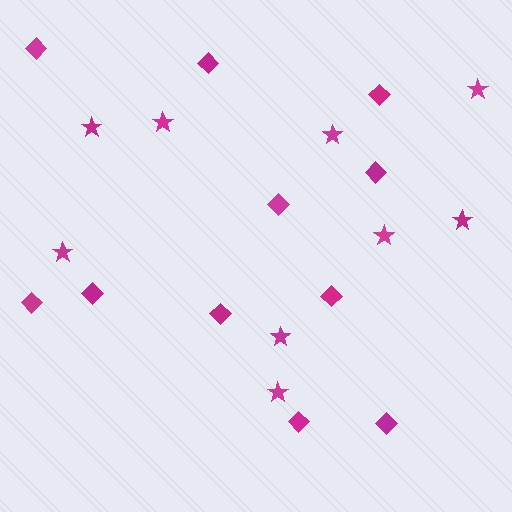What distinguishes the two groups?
There are 2 groups: one group of diamonds (11) and one group of stars (9).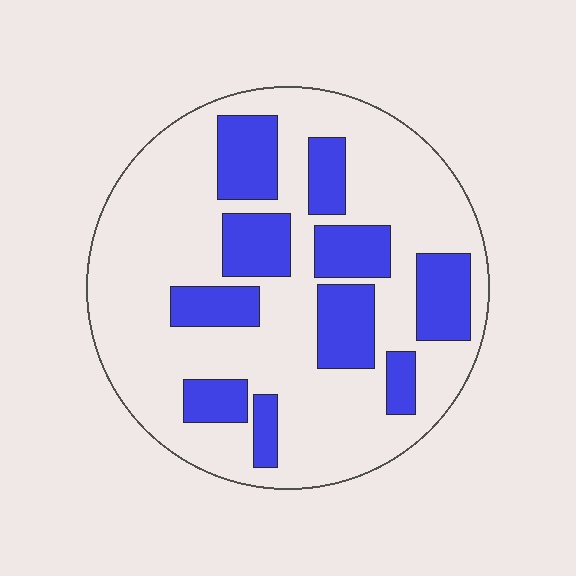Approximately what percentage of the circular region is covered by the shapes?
Approximately 30%.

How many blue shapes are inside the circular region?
10.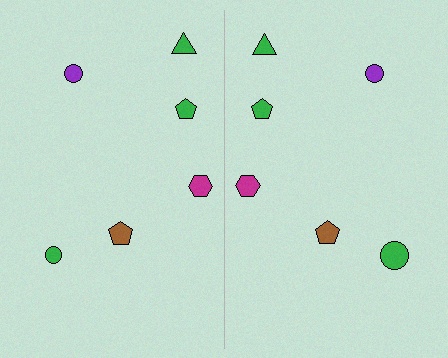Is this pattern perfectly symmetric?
No, the pattern is not perfectly symmetric. The green circle on the right side has a different size than its mirror counterpart.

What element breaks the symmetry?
The green circle on the right side has a different size than its mirror counterpart.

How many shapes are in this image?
There are 12 shapes in this image.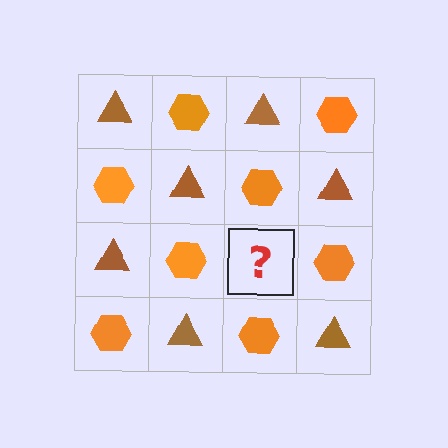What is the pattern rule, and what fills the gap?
The rule is that it alternates brown triangle and orange hexagon in a checkerboard pattern. The gap should be filled with a brown triangle.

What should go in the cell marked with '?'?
The missing cell should contain a brown triangle.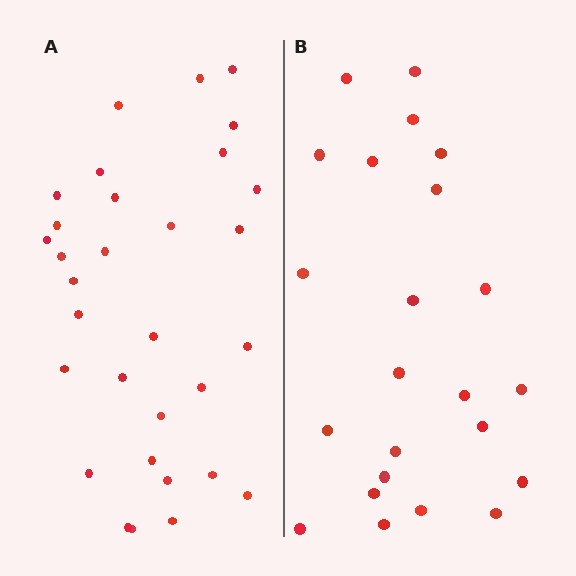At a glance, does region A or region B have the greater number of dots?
Region A (the left region) has more dots.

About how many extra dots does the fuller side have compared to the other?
Region A has roughly 8 or so more dots than region B.